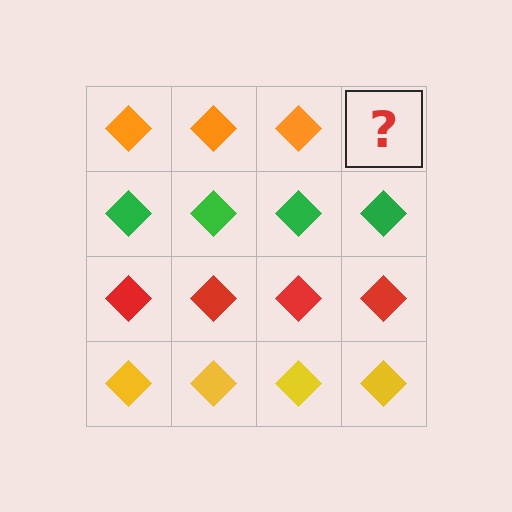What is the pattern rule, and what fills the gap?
The rule is that each row has a consistent color. The gap should be filled with an orange diamond.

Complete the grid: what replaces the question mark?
The question mark should be replaced with an orange diamond.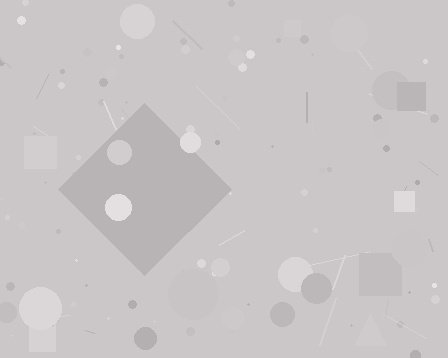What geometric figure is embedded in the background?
A diamond is embedded in the background.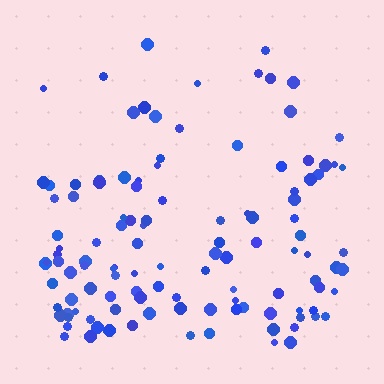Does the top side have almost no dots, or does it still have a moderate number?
Still a moderate number, just noticeably fewer than the bottom.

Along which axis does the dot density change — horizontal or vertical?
Vertical.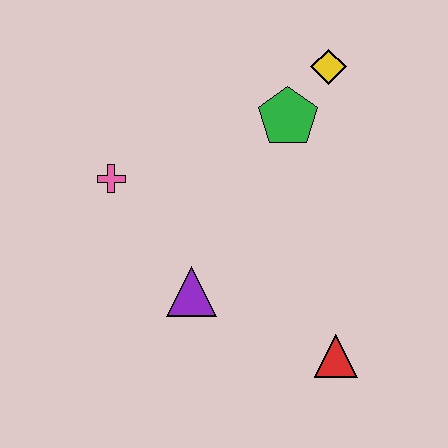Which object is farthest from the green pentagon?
The red triangle is farthest from the green pentagon.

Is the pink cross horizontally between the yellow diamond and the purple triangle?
No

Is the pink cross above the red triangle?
Yes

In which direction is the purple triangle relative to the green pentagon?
The purple triangle is below the green pentagon.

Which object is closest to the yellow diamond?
The green pentagon is closest to the yellow diamond.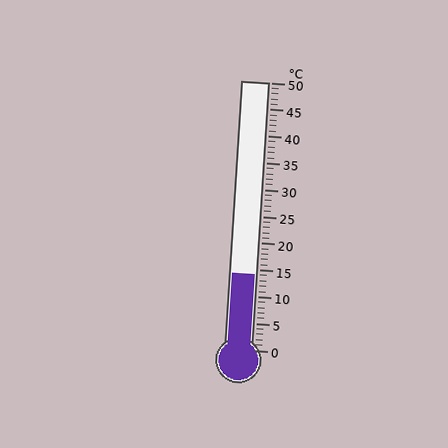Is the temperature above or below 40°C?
The temperature is below 40°C.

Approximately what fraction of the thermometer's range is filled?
The thermometer is filled to approximately 30% of its range.